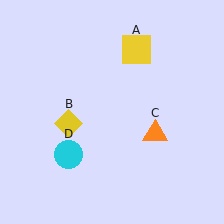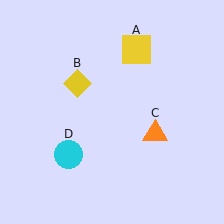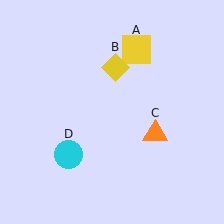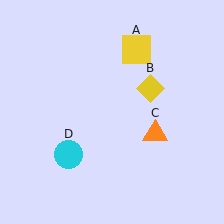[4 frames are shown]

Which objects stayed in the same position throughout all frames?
Yellow square (object A) and orange triangle (object C) and cyan circle (object D) remained stationary.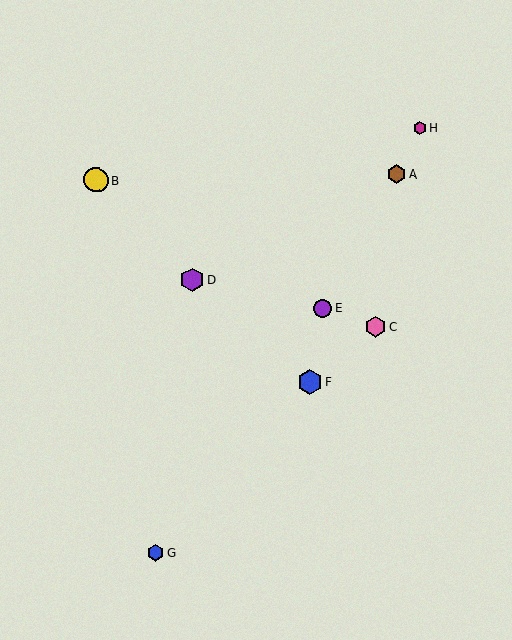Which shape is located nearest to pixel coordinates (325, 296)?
The purple circle (labeled E) at (323, 308) is nearest to that location.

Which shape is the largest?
The blue hexagon (labeled F) is the largest.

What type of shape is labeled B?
Shape B is a yellow circle.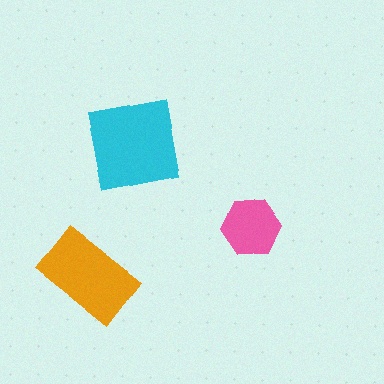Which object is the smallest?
The pink hexagon.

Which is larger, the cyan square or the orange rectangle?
The cyan square.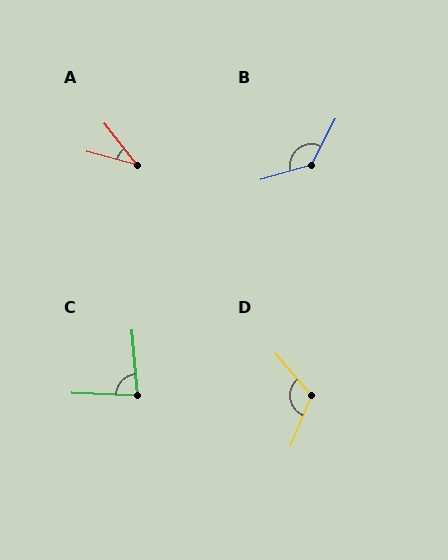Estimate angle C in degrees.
Approximately 83 degrees.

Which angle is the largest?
B, at approximately 133 degrees.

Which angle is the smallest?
A, at approximately 37 degrees.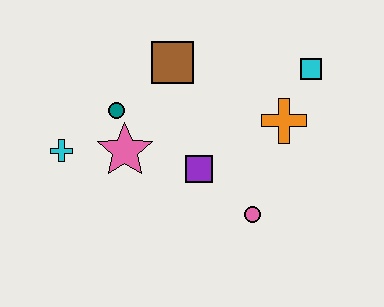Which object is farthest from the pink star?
The cyan square is farthest from the pink star.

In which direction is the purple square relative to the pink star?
The purple square is to the right of the pink star.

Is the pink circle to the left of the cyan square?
Yes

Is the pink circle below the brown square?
Yes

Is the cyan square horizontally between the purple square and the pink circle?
No